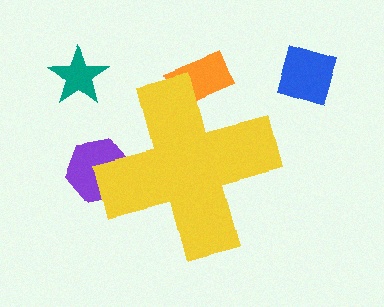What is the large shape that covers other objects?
A yellow cross.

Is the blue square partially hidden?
No, the blue square is fully visible.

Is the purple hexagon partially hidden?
Yes, the purple hexagon is partially hidden behind the yellow cross.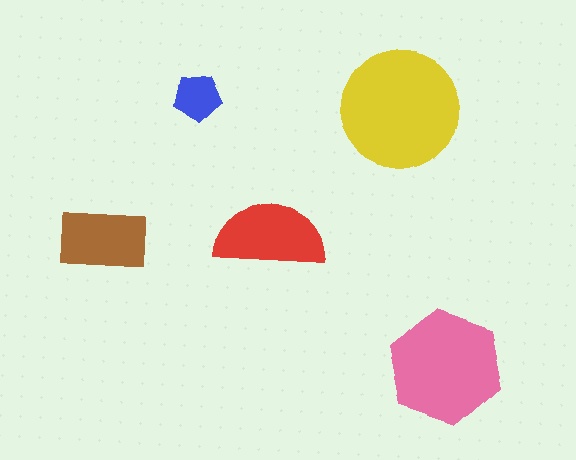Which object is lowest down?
The pink hexagon is bottommost.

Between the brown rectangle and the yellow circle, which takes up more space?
The yellow circle.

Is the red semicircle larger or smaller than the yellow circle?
Smaller.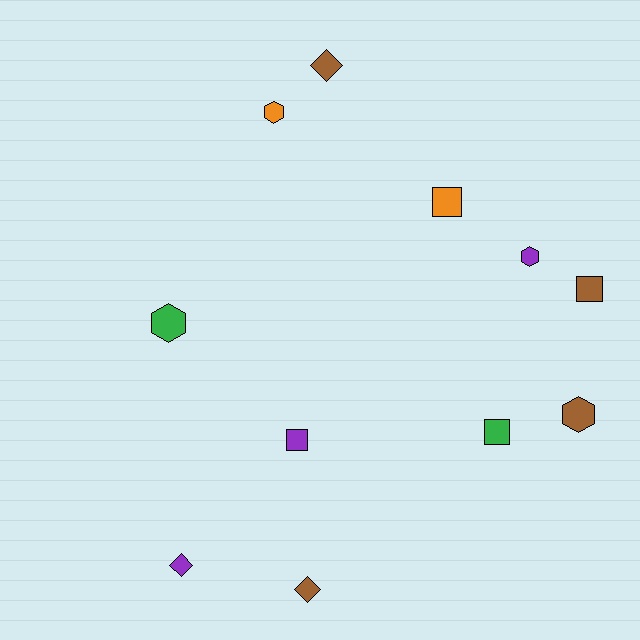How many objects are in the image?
There are 11 objects.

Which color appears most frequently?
Brown, with 4 objects.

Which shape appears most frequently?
Hexagon, with 4 objects.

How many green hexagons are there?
There is 1 green hexagon.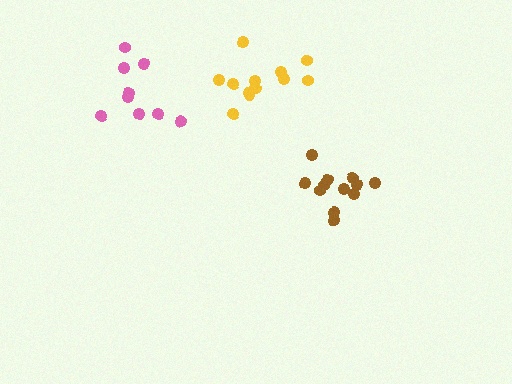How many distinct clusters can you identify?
There are 3 distinct clusters.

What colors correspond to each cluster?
The clusters are colored: pink, yellow, brown.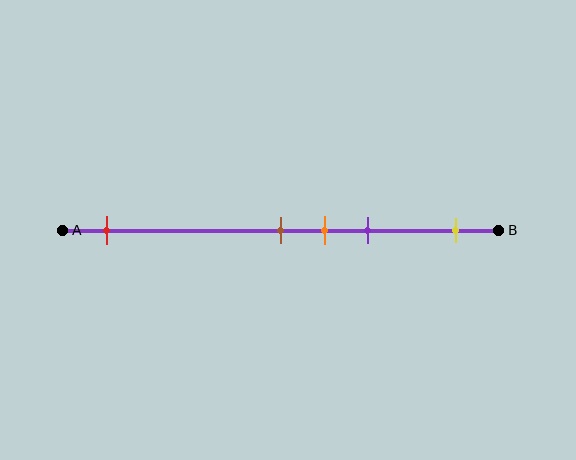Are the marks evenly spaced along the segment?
No, the marks are not evenly spaced.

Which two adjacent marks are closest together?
The brown and orange marks are the closest adjacent pair.